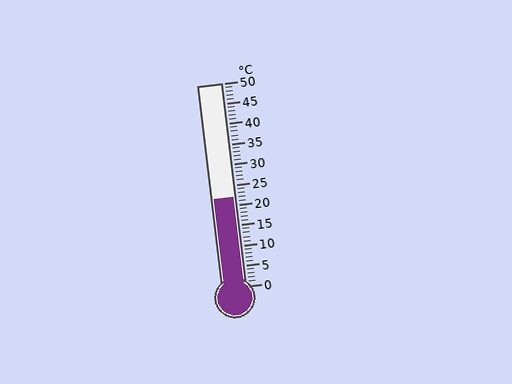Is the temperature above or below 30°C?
The temperature is below 30°C.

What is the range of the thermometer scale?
The thermometer scale ranges from 0°C to 50°C.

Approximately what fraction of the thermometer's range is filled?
The thermometer is filled to approximately 45% of its range.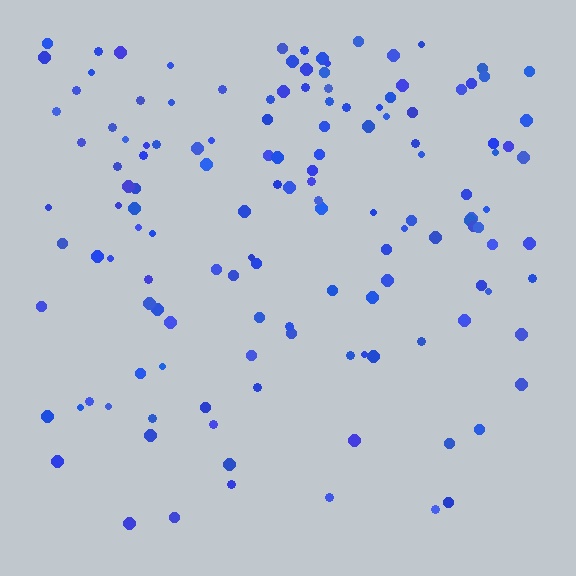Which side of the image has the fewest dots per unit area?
The bottom.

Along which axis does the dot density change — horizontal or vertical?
Vertical.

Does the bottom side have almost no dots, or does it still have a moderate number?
Still a moderate number, just noticeably fewer than the top.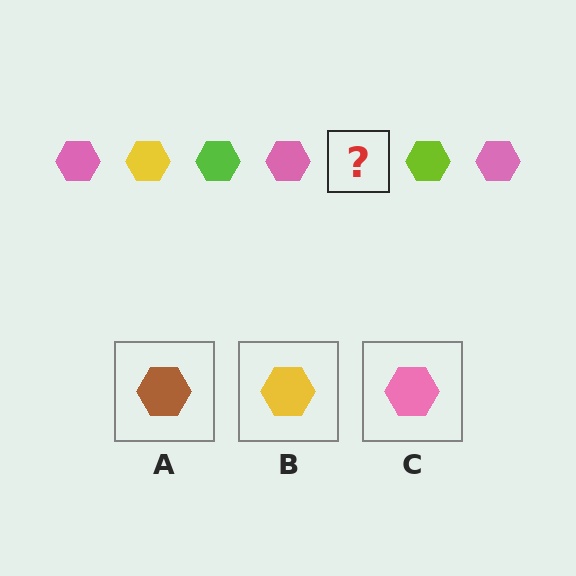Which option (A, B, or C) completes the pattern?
B.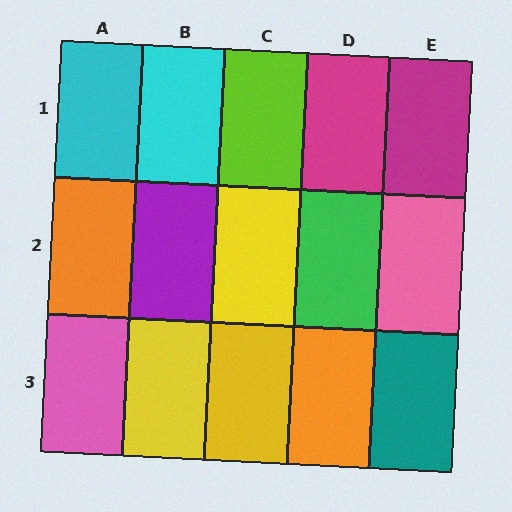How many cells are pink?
2 cells are pink.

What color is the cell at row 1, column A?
Cyan.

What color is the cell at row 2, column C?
Yellow.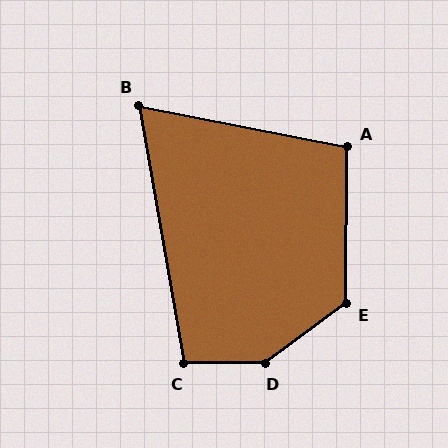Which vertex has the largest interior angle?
D, at approximately 143 degrees.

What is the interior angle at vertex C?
Approximately 100 degrees (obtuse).